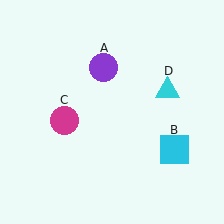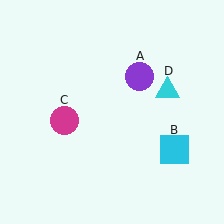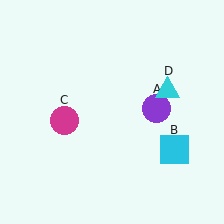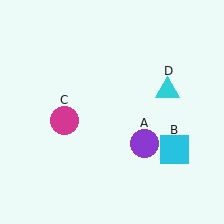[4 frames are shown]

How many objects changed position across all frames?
1 object changed position: purple circle (object A).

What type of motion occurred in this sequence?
The purple circle (object A) rotated clockwise around the center of the scene.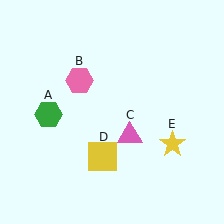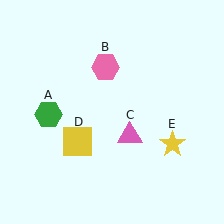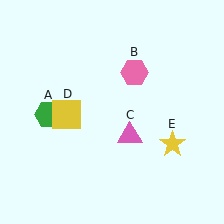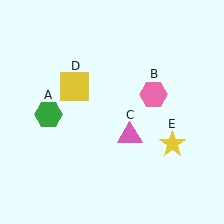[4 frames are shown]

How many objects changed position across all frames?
2 objects changed position: pink hexagon (object B), yellow square (object D).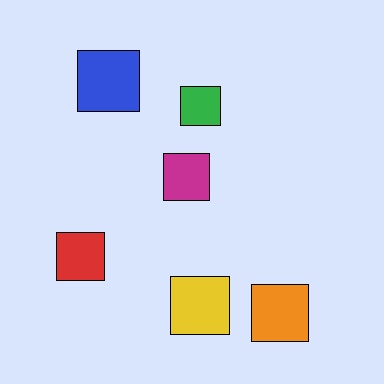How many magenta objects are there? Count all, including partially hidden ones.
There is 1 magenta object.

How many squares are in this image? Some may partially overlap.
There are 6 squares.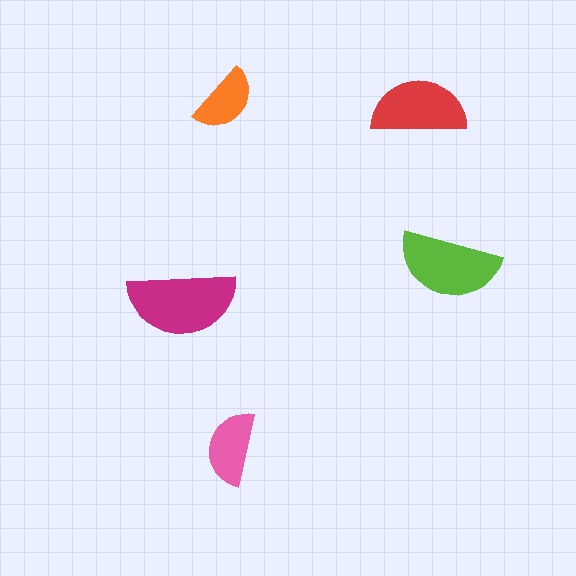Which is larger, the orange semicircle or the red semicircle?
The red one.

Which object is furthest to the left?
The magenta semicircle is leftmost.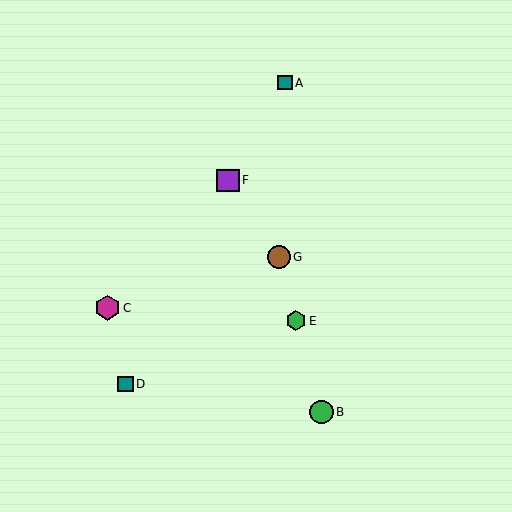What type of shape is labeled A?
Shape A is a teal square.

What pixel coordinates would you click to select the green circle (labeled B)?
Click at (322, 412) to select the green circle B.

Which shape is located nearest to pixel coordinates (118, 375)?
The teal square (labeled D) at (125, 384) is nearest to that location.